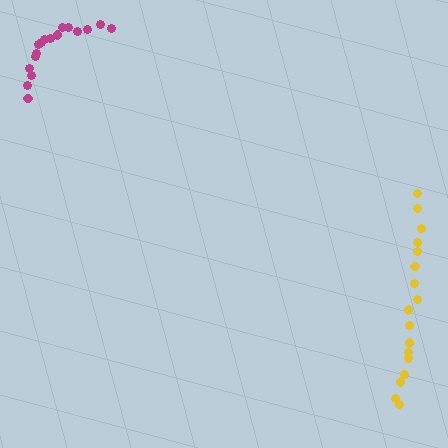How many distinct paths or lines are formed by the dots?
There are 2 distinct paths.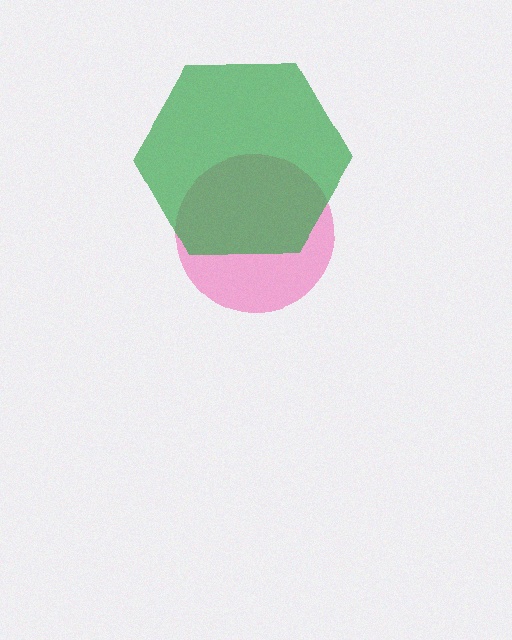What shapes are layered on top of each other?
The layered shapes are: a pink circle, a green hexagon.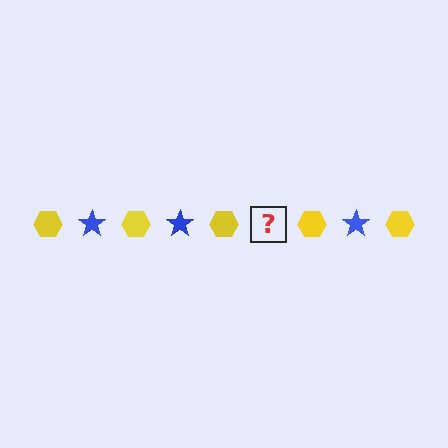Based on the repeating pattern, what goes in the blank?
The blank should be a blue star.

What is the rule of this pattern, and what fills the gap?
The rule is that the pattern alternates between yellow hexagon and blue star. The gap should be filled with a blue star.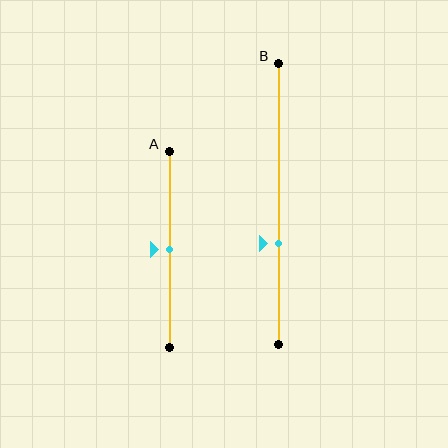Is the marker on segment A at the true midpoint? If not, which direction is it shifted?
Yes, the marker on segment A is at the true midpoint.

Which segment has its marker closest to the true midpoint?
Segment A has its marker closest to the true midpoint.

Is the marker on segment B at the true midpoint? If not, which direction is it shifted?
No, the marker on segment B is shifted downward by about 14% of the segment length.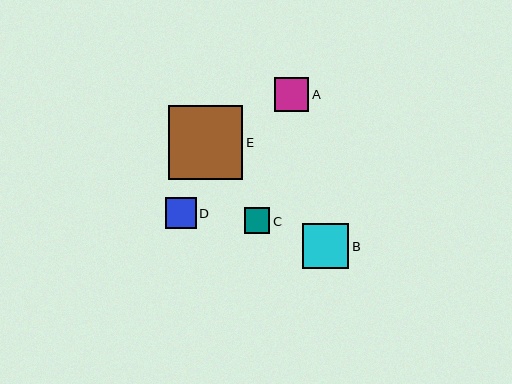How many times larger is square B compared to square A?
Square B is approximately 1.3 times the size of square A.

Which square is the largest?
Square E is the largest with a size of approximately 74 pixels.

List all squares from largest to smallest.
From largest to smallest: E, B, A, D, C.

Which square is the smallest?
Square C is the smallest with a size of approximately 25 pixels.